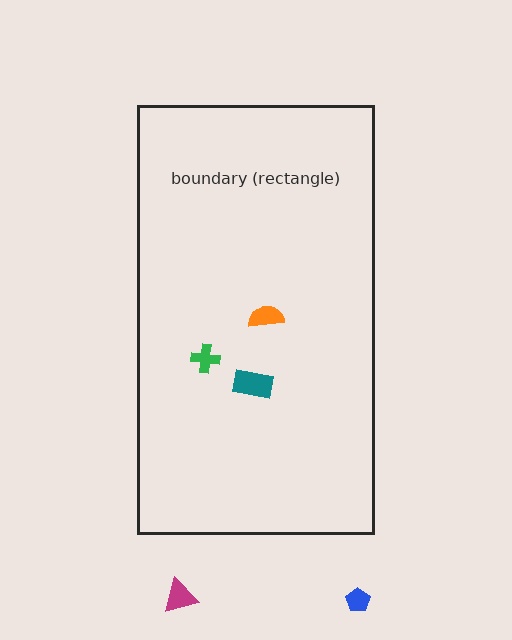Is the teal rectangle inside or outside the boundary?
Inside.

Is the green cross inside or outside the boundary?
Inside.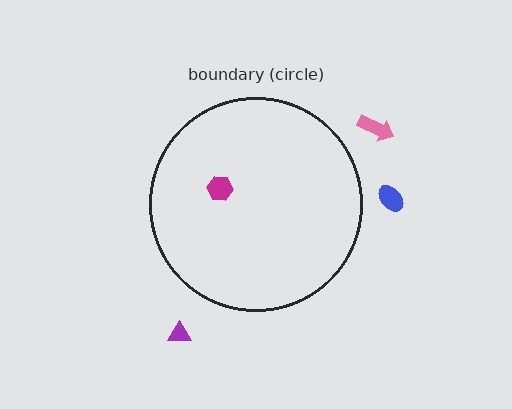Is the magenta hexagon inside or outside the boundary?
Inside.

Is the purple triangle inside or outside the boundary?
Outside.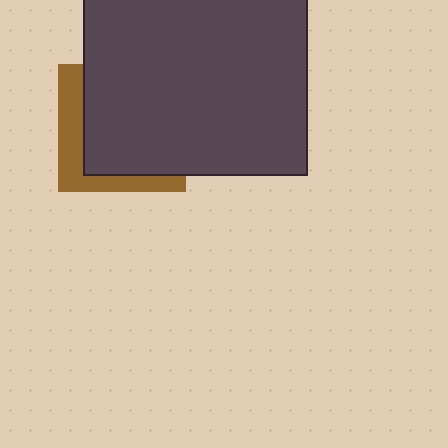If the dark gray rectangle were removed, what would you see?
You would see the complete brown square.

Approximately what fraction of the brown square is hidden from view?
Roughly 70% of the brown square is hidden behind the dark gray rectangle.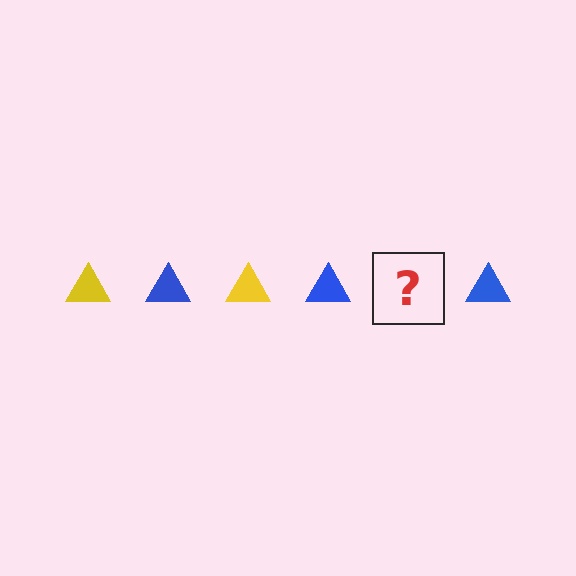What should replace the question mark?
The question mark should be replaced with a yellow triangle.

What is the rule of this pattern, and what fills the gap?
The rule is that the pattern cycles through yellow, blue triangles. The gap should be filled with a yellow triangle.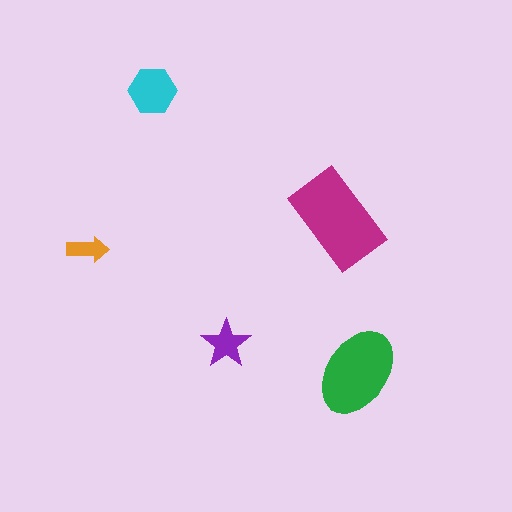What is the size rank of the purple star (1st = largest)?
4th.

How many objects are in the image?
There are 5 objects in the image.